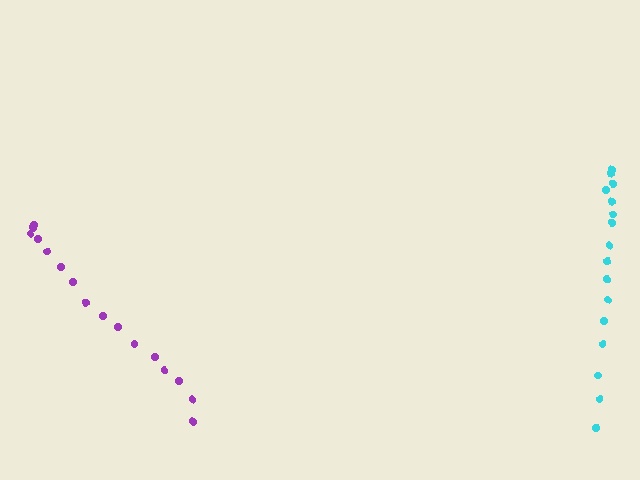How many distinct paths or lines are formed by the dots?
There are 2 distinct paths.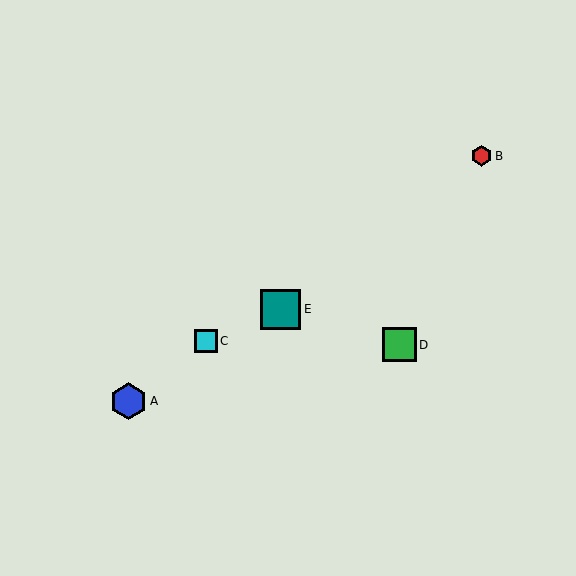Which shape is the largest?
The teal square (labeled E) is the largest.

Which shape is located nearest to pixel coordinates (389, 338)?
The green square (labeled D) at (399, 345) is nearest to that location.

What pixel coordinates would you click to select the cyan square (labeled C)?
Click at (206, 341) to select the cyan square C.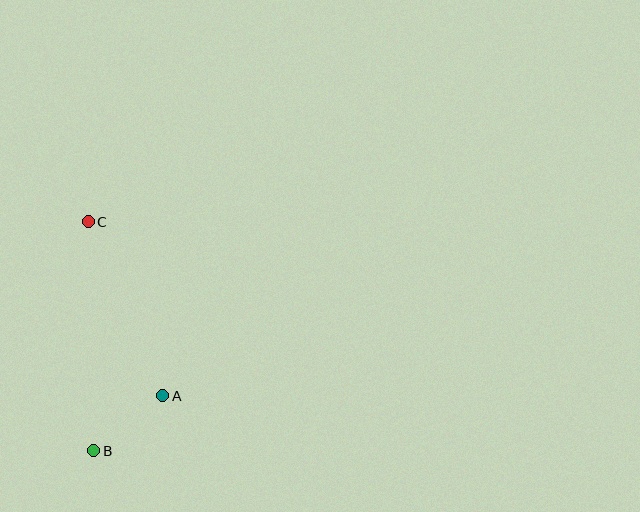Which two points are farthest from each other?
Points B and C are farthest from each other.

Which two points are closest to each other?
Points A and B are closest to each other.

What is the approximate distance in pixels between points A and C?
The distance between A and C is approximately 189 pixels.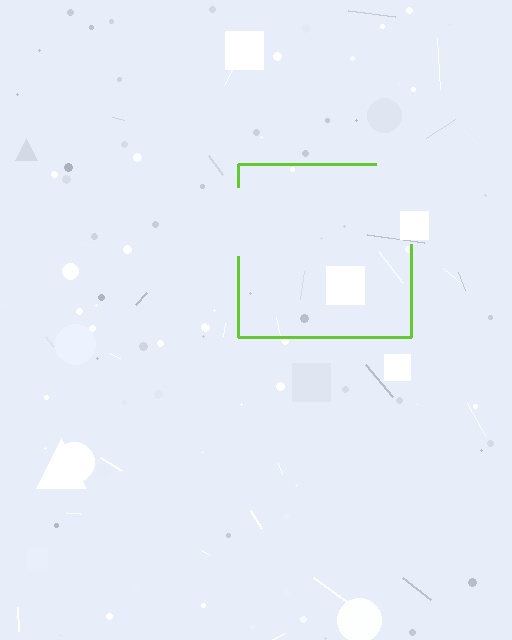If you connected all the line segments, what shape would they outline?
They would outline a square.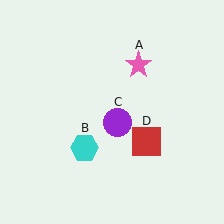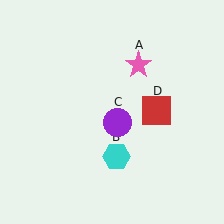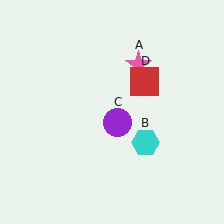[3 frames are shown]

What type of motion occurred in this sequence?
The cyan hexagon (object B), red square (object D) rotated counterclockwise around the center of the scene.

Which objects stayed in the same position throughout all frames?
Pink star (object A) and purple circle (object C) remained stationary.